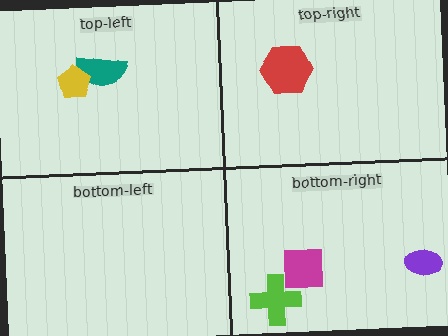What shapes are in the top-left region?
The teal semicircle, the yellow pentagon.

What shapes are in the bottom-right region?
The magenta square, the purple ellipse, the lime cross.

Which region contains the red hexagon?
The top-right region.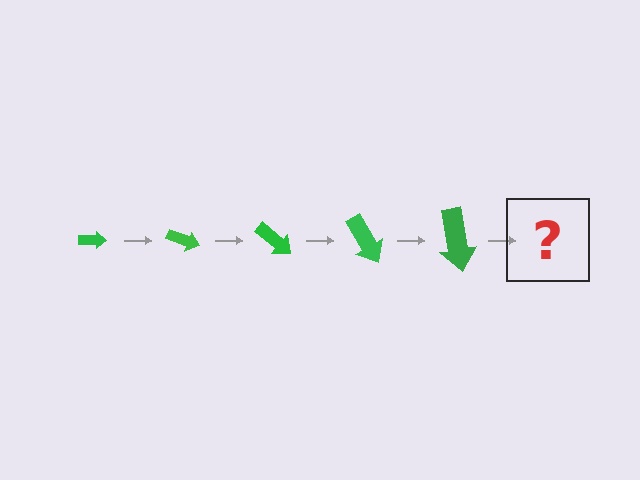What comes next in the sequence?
The next element should be an arrow, larger than the previous one and rotated 100 degrees from the start.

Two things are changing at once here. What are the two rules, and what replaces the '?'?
The two rules are that the arrow grows larger each step and it rotates 20 degrees each step. The '?' should be an arrow, larger than the previous one and rotated 100 degrees from the start.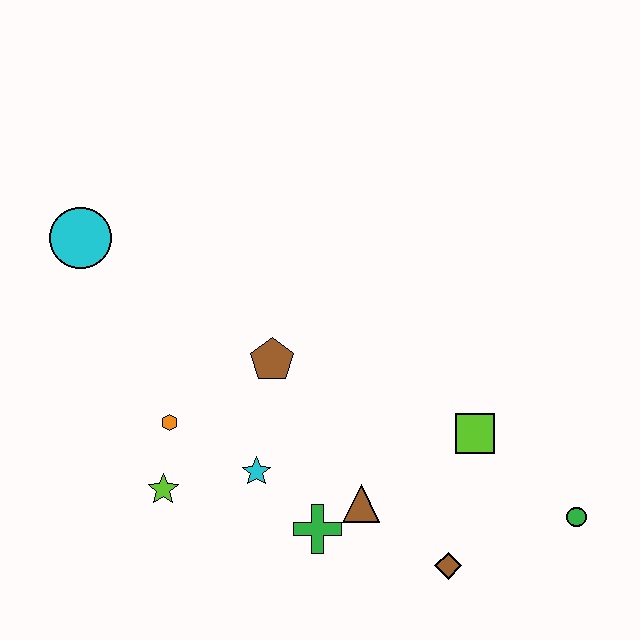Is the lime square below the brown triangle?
No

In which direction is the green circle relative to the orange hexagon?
The green circle is to the right of the orange hexagon.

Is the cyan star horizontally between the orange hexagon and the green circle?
Yes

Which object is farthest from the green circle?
The cyan circle is farthest from the green circle.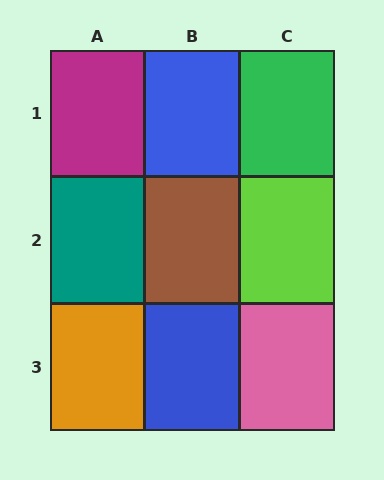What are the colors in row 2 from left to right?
Teal, brown, lime.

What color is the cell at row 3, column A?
Orange.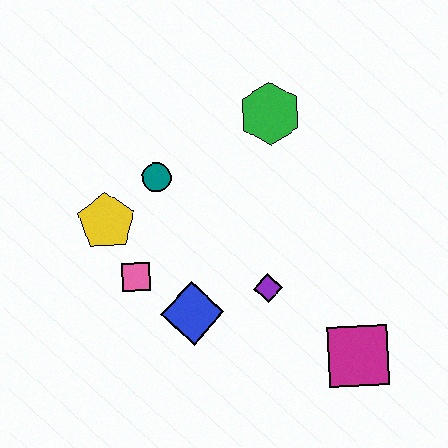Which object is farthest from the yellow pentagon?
The magenta square is farthest from the yellow pentagon.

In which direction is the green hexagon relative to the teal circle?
The green hexagon is to the right of the teal circle.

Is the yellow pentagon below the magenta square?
No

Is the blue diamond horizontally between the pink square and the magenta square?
Yes